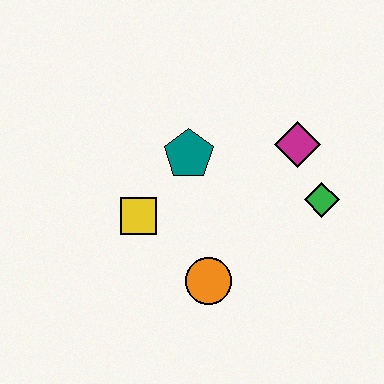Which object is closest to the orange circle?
The yellow square is closest to the orange circle.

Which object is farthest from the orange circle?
The magenta diamond is farthest from the orange circle.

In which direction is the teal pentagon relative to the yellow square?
The teal pentagon is above the yellow square.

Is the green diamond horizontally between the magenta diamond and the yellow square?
No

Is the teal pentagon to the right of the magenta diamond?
No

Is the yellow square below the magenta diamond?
Yes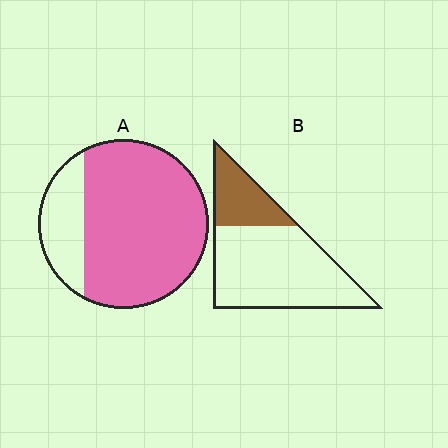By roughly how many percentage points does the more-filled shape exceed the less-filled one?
By roughly 50 percentage points (A over B).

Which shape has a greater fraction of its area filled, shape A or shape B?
Shape A.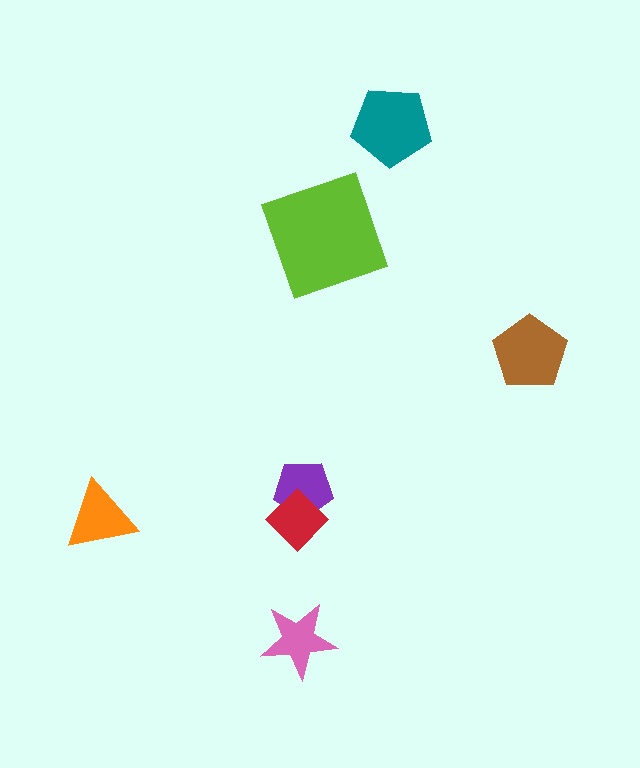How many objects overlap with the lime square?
0 objects overlap with the lime square.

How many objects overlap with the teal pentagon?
0 objects overlap with the teal pentagon.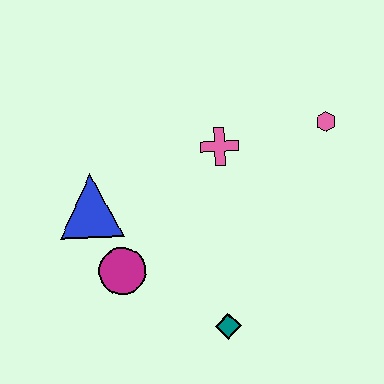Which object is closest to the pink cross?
The pink hexagon is closest to the pink cross.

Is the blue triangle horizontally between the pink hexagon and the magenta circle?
No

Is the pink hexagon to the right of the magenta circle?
Yes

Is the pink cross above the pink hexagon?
No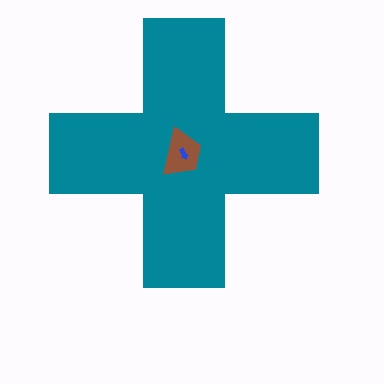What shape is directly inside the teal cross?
The brown trapezoid.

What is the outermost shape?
The teal cross.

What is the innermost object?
The blue arrow.